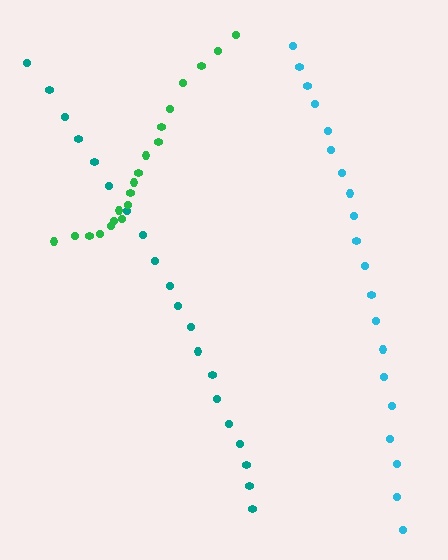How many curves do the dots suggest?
There are 3 distinct paths.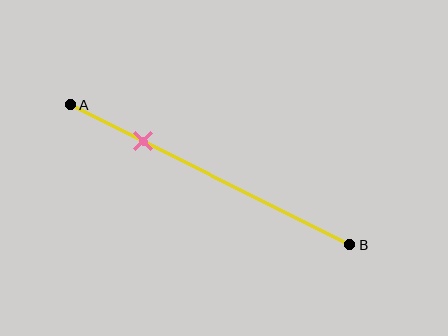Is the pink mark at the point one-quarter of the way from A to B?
Yes, the mark is approximately at the one-quarter point.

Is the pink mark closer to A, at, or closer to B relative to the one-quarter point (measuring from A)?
The pink mark is approximately at the one-quarter point of segment AB.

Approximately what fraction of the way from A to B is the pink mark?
The pink mark is approximately 25% of the way from A to B.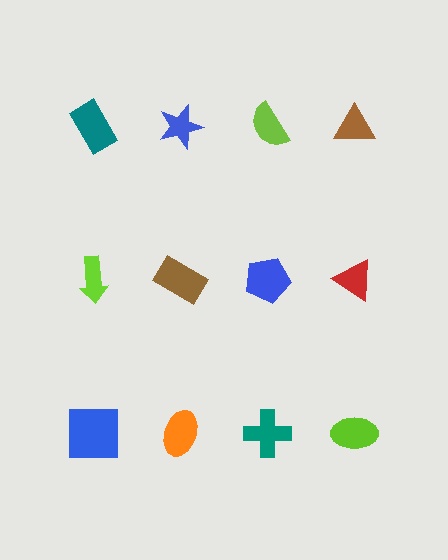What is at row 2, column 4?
A red triangle.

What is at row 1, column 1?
A teal rectangle.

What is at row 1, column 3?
A lime semicircle.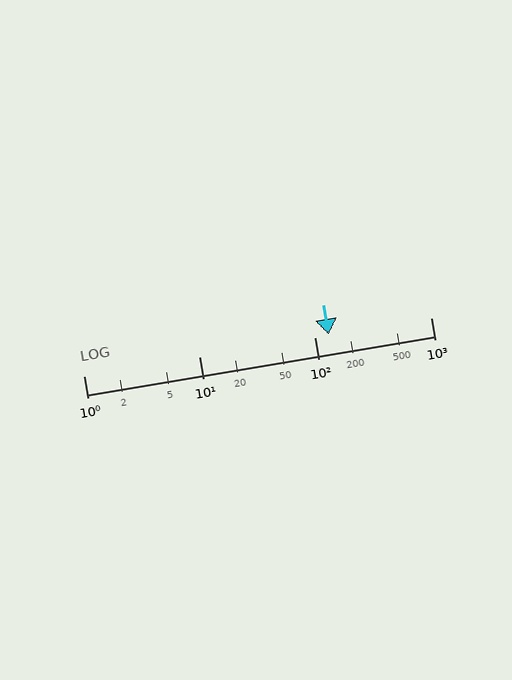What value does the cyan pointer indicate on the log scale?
The pointer indicates approximately 130.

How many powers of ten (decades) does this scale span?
The scale spans 3 decades, from 1 to 1000.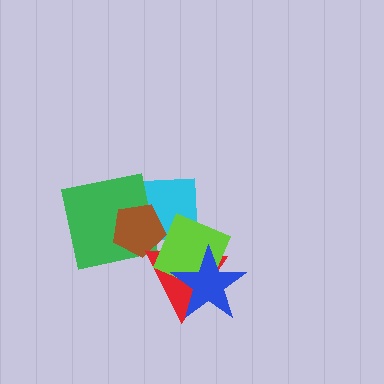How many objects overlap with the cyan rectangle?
4 objects overlap with the cyan rectangle.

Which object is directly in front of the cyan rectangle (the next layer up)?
The green square is directly in front of the cyan rectangle.